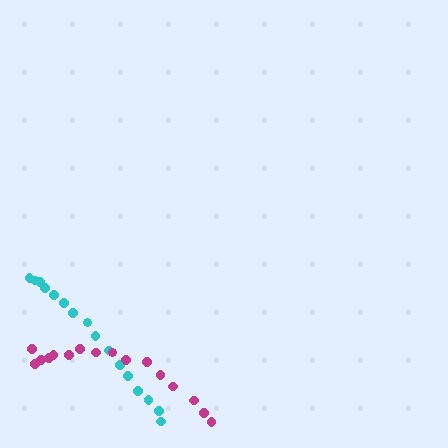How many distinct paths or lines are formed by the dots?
There are 2 distinct paths.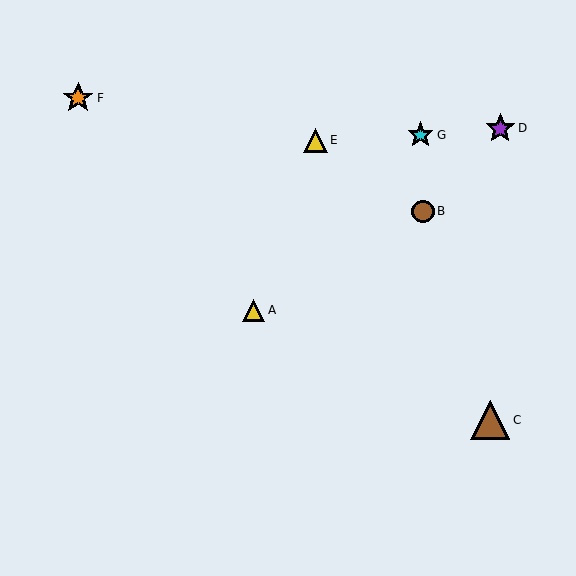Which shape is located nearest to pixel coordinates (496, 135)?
The purple star (labeled D) at (500, 128) is nearest to that location.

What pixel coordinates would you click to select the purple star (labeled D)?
Click at (500, 128) to select the purple star D.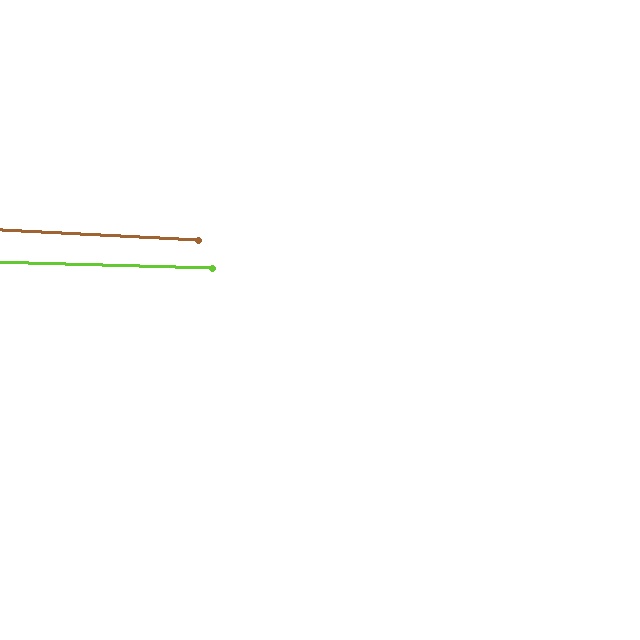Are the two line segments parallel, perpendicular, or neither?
Parallel — their directions differ by only 1.5°.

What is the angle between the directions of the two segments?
Approximately 2 degrees.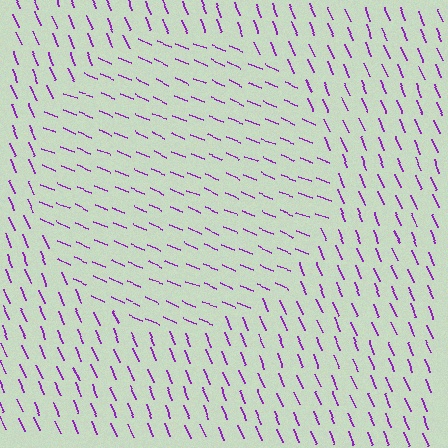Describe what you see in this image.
The image is filled with small purple line segments. A circle region in the image has lines oriented differently from the surrounding lines, creating a visible texture boundary.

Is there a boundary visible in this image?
Yes, there is a texture boundary formed by a change in line orientation.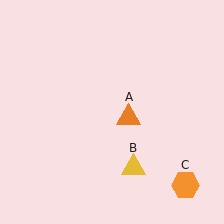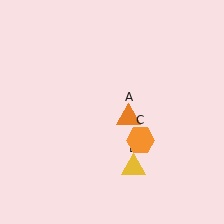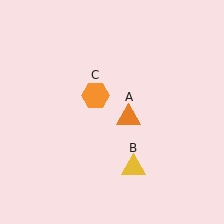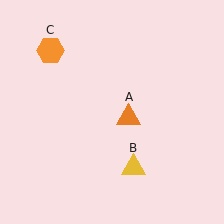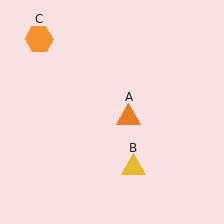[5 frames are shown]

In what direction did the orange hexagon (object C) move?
The orange hexagon (object C) moved up and to the left.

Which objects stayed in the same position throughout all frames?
Orange triangle (object A) and yellow triangle (object B) remained stationary.